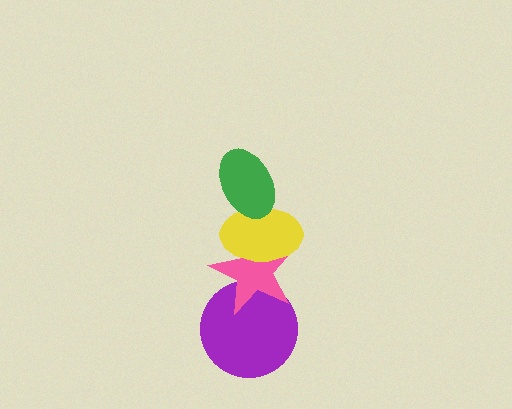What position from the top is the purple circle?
The purple circle is 4th from the top.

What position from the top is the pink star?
The pink star is 3rd from the top.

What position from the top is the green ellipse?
The green ellipse is 1st from the top.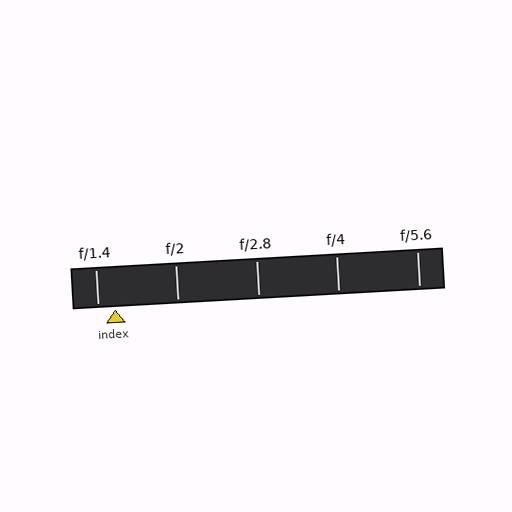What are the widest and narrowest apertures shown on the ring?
The widest aperture shown is f/1.4 and the narrowest is f/5.6.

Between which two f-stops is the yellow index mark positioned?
The index mark is between f/1.4 and f/2.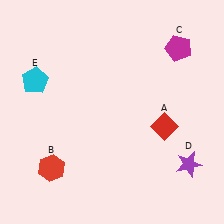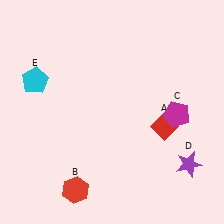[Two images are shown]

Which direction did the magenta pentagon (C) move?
The magenta pentagon (C) moved down.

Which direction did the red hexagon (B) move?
The red hexagon (B) moved right.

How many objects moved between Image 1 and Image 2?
2 objects moved between the two images.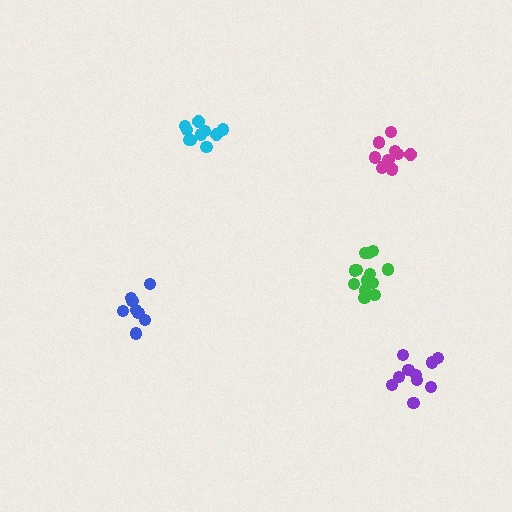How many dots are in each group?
Group 1: 11 dots, Group 2: 10 dots, Group 3: 8 dots, Group 4: 13 dots, Group 5: 12 dots (54 total).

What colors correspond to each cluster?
The clusters are colored: cyan, purple, blue, green, magenta.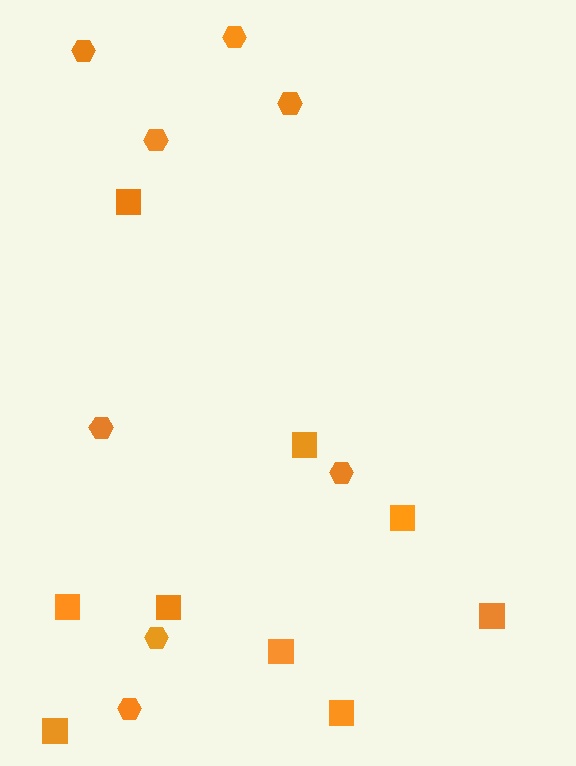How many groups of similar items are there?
There are 2 groups: one group of hexagons (8) and one group of squares (9).